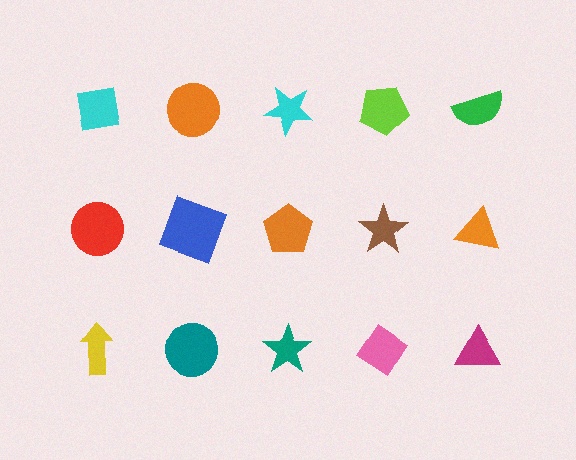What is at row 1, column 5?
A green semicircle.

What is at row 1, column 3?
A cyan star.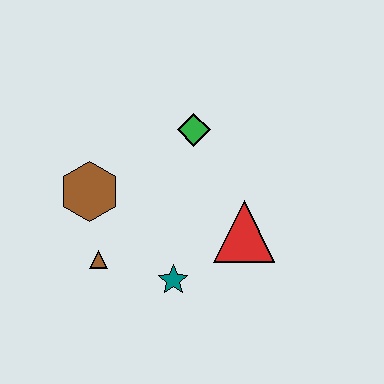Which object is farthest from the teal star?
The green diamond is farthest from the teal star.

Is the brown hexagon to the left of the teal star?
Yes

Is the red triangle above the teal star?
Yes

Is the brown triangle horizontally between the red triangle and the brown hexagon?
Yes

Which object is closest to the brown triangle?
The brown hexagon is closest to the brown triangle.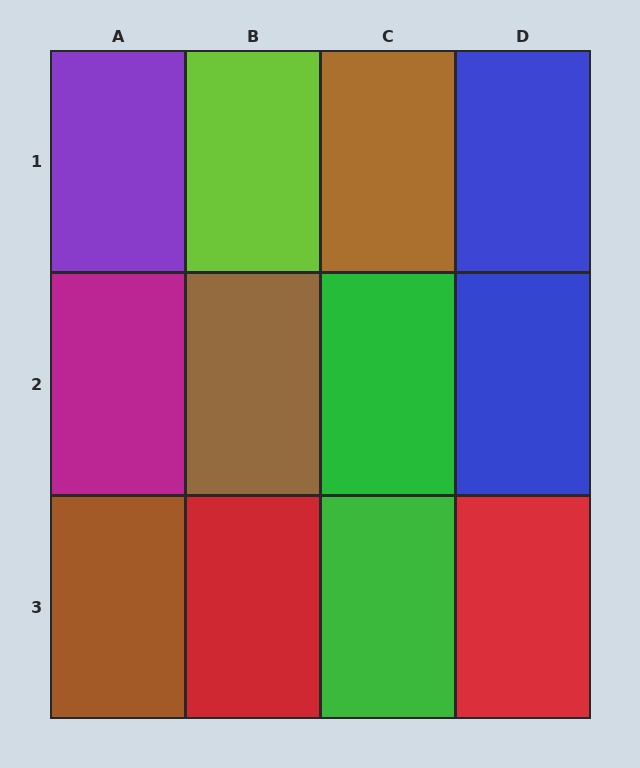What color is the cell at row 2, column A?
Magenta.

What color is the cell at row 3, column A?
Brown.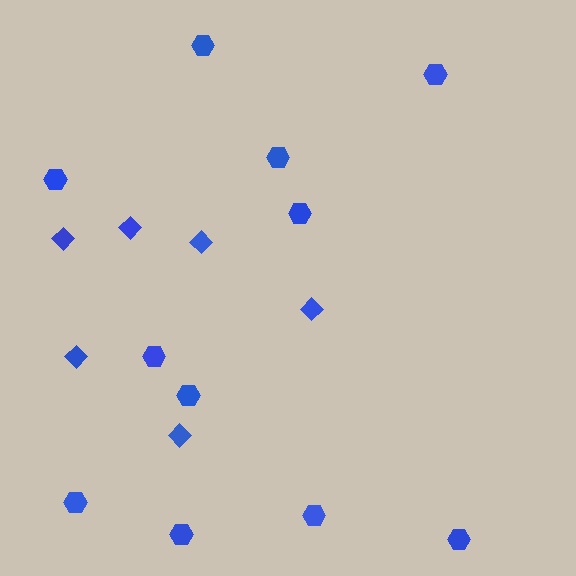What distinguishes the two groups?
There are 2 groups: one group of hexagons (11) and one group of diamonds (6).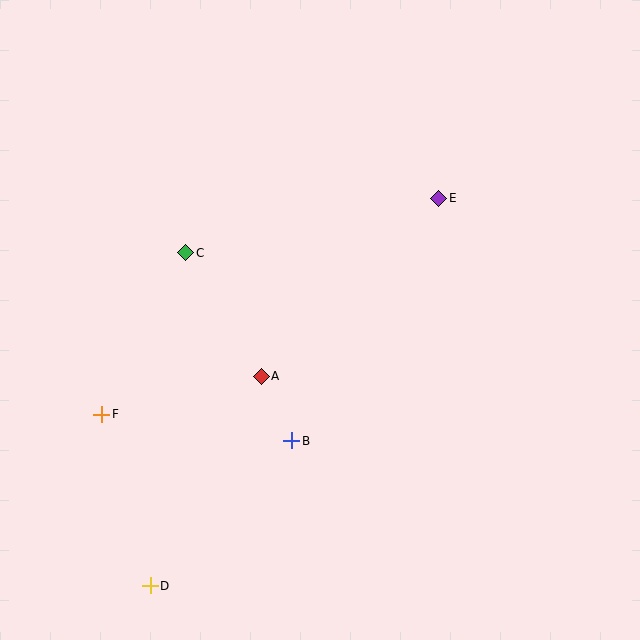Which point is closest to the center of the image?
Point A at (261, 376) is closest to the center.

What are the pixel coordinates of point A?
Point A is at (261, 376).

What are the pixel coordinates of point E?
Point E is at (439, 198).